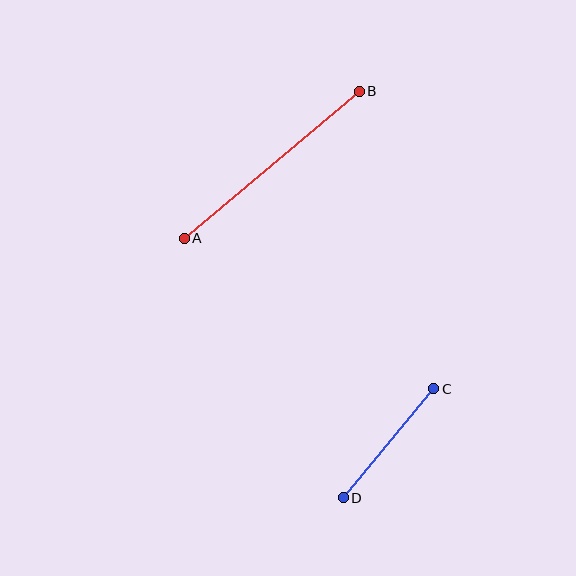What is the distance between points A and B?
The distance is approximately 229 pixels.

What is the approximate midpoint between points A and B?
The midpoint is at approximately (272, 165) pixels.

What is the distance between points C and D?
The distance is approximately 142 pixels.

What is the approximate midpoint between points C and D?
The midpoint is at approximately (389, 443) pixels.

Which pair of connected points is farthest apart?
Points A and B are farthest apart.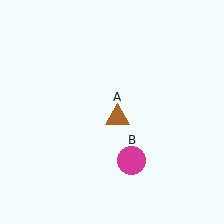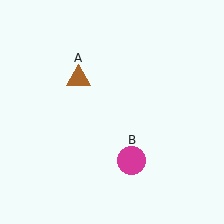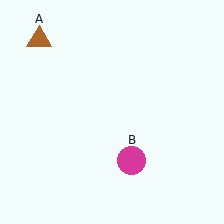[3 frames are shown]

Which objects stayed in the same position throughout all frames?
Magenta circle (object B) remained stationary.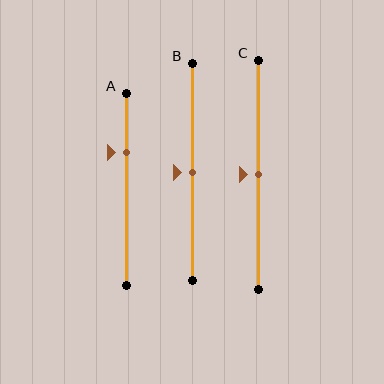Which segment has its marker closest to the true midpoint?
Segment B has its marker closest to the true midpoint.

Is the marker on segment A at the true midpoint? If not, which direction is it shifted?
No, the marker on segment A is shifted upward by about 19% of the segment length.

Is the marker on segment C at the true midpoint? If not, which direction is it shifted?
Yes, the marker on segment C is at the true midpoint.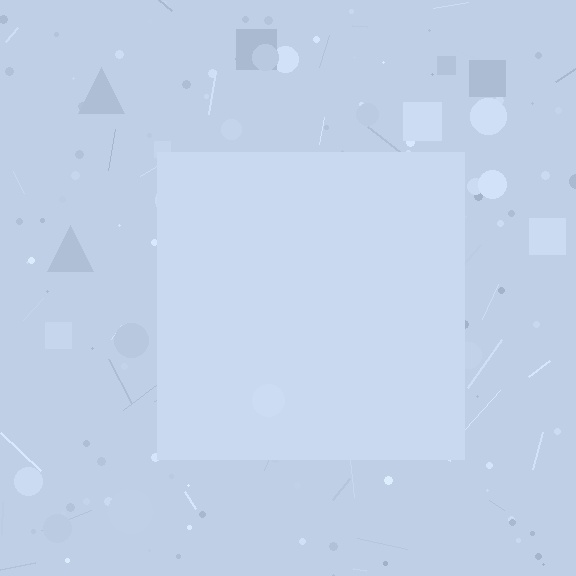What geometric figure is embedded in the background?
A square is embedded in the background.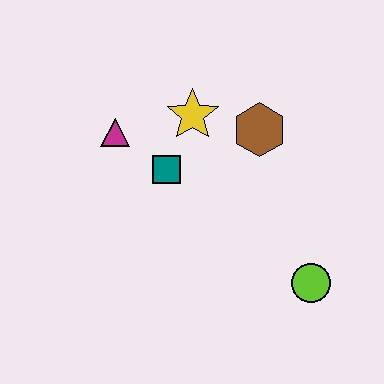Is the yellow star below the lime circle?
No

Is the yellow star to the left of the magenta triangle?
No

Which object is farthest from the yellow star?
The lime circle is farthest from the yellow star.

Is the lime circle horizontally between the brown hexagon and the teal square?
No